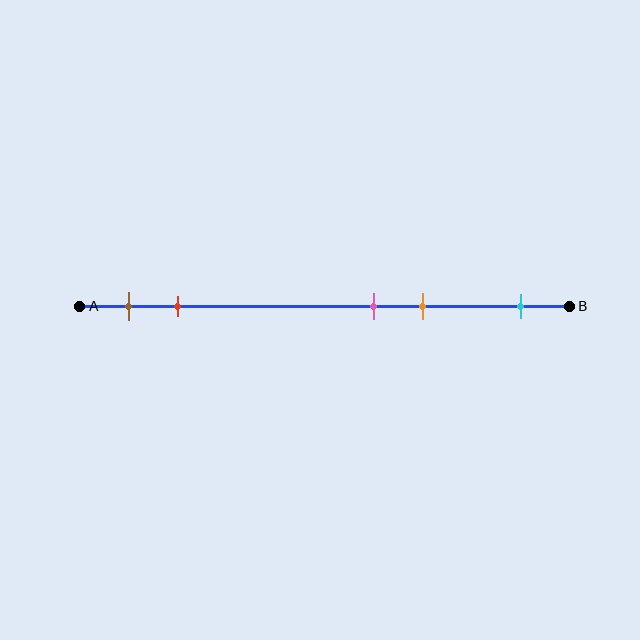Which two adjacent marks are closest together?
The pink and orange marks are the closest adjacent pair.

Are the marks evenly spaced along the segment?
No, the marks are not evenly spaced.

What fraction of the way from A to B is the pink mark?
The pink mark is approximately 60% (0.6) of the way from A to B.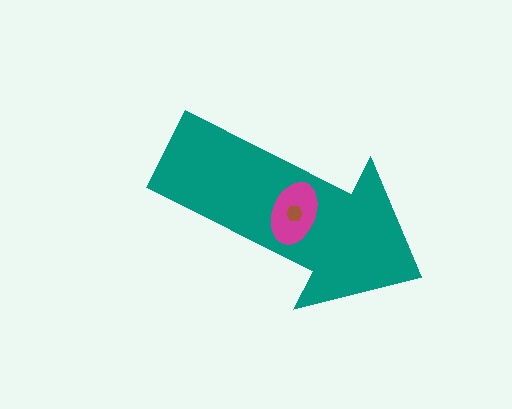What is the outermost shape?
The teal arrow.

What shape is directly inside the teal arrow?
The magenta ellipse.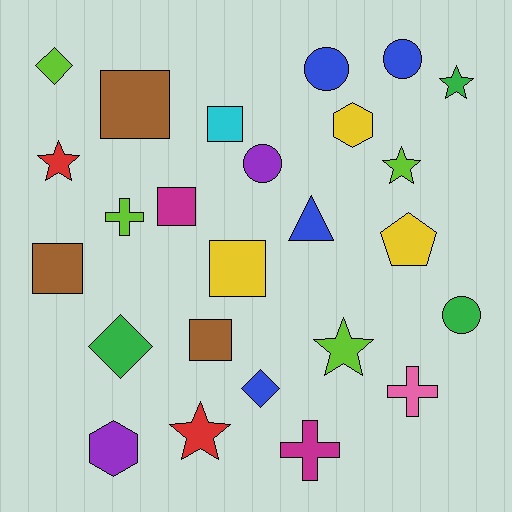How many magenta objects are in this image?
There are 2 magenta objects.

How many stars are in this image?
There are 5 stars.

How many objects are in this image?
There are 25 objects.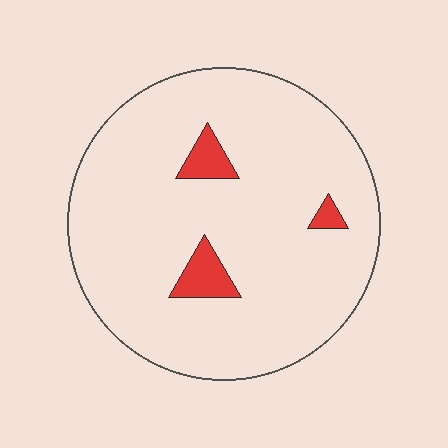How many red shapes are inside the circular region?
3.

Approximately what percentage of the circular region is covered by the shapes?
Approximately 5%.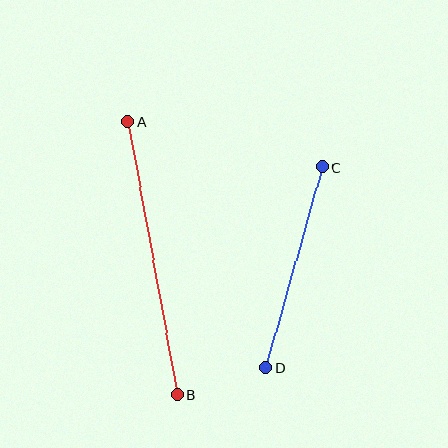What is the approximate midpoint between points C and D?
The midpoint is at approximately (294, 267) pixels.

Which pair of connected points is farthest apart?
Points A and B are farthest apart.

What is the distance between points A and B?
The distance is approximately 278 pixels.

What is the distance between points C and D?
The distance is approximately 208 pixels.